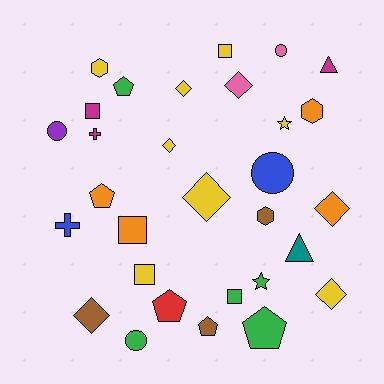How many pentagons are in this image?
There are 5 pentagons.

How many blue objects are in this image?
There are 2 blue objects.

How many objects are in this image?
There are 30 objects.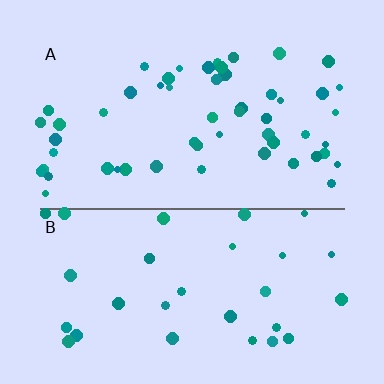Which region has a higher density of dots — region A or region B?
A (the top).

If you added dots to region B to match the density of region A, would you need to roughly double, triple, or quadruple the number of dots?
Approximately double.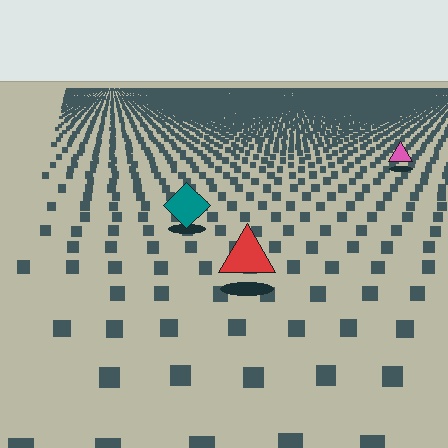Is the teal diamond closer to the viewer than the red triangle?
No. The red triangle is closer — you can tell from the texture gradient: the ground texture is coarser near it.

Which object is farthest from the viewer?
The pink triangle is farthest from the viewer. It appears smaller and the ground texture around it is denser.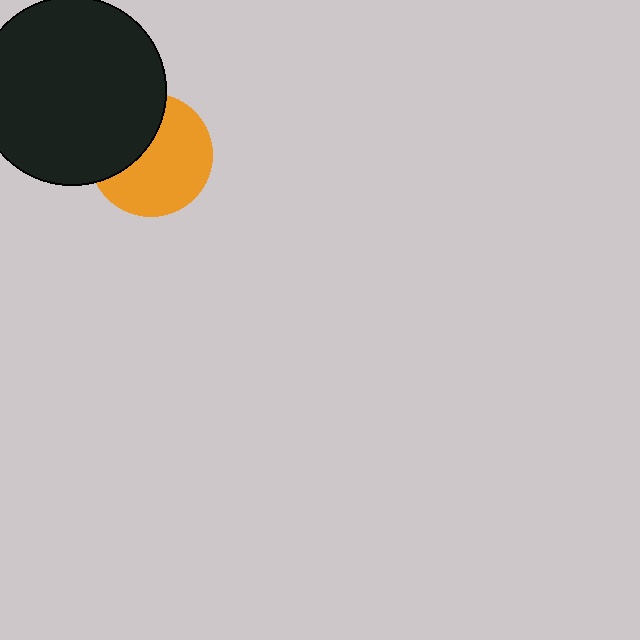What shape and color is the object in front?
The object in front is a black circle.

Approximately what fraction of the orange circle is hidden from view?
Roughly 37% of the orange circle is hidden behind the black circle.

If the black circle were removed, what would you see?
You would see the complete orange circle.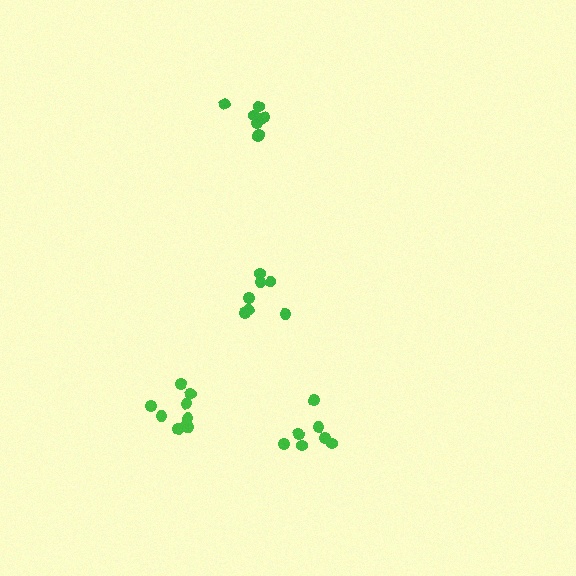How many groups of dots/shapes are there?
There are 4 groups.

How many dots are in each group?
Group 1: 9 dots, Group 2: 7 dots, Group 3: 7 dots, Group 4: 7 dots (30 total).